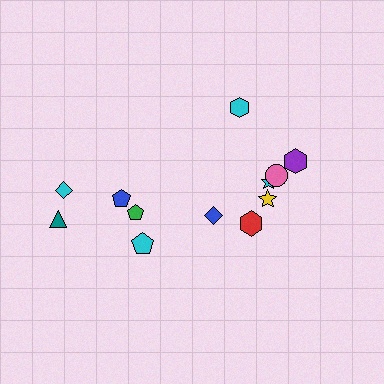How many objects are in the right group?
There are 7 objects.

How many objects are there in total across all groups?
There are 12 objects.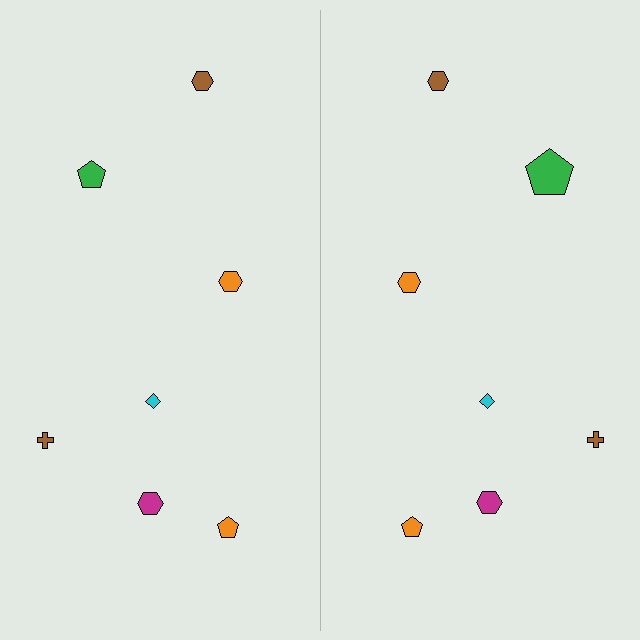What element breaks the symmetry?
The green pentagon on the right side has a different size than its mirror counterpart.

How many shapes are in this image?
There are 14 shapes in this image.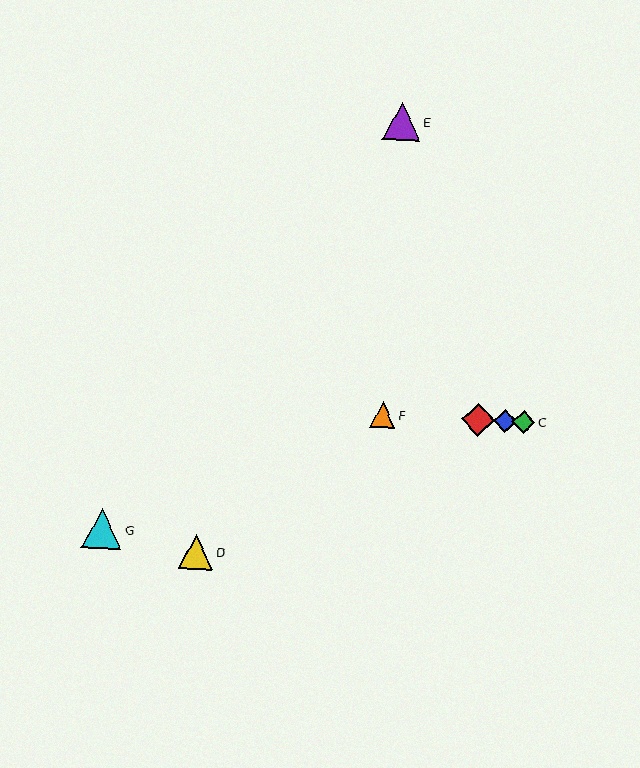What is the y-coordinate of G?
Object G is at y≈529.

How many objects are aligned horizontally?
4 objects (A, B, C, F) are aligned horizontally.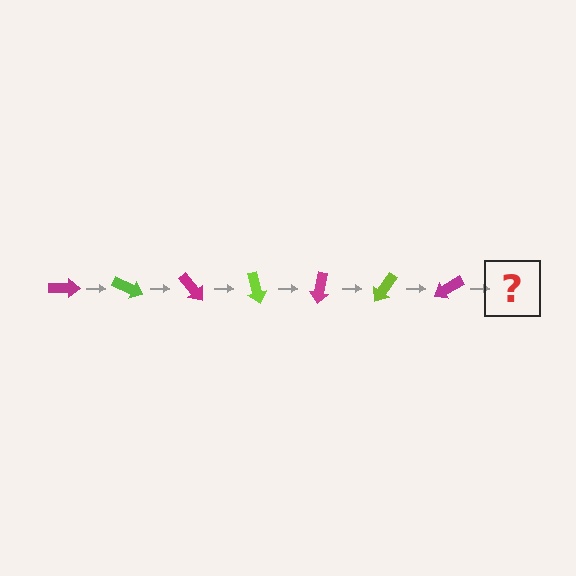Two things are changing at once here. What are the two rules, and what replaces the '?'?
The two rules are that it rotates 25 degrees each step and the color cycles through magenta and lime. The '?' should be a lime arrow, rotated 175 degrees from the start.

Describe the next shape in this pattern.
It should be a lime arrow, rotated 175 degrees from the start.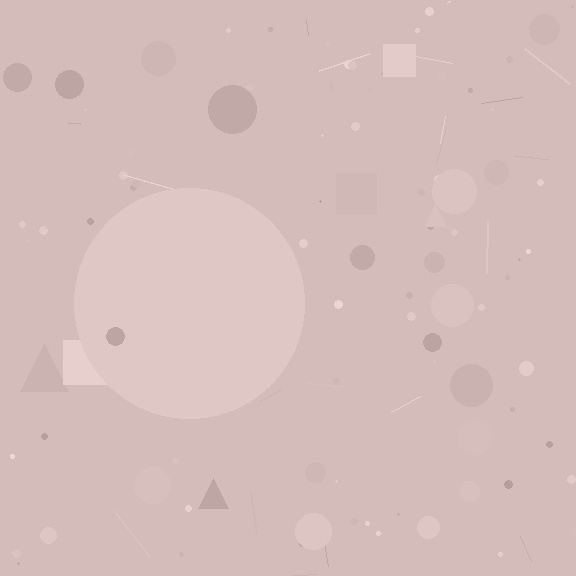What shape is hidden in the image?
A circle is hidden in the image.